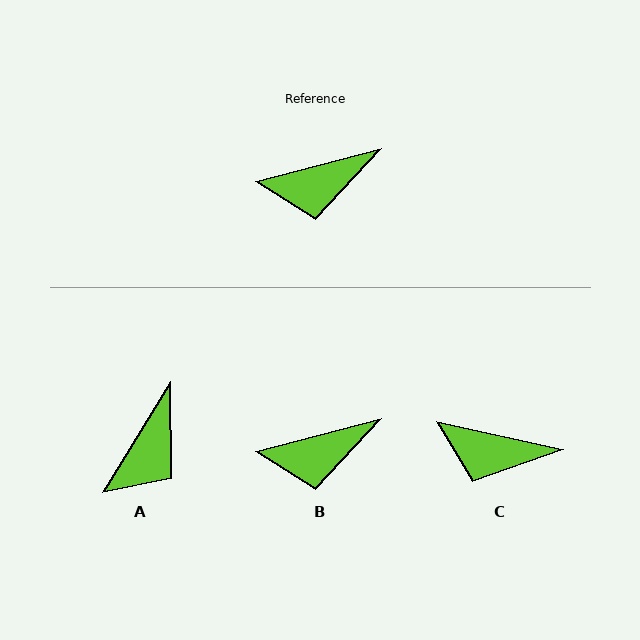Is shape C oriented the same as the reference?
No, it is off by about 27 degrees.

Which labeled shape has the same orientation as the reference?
B.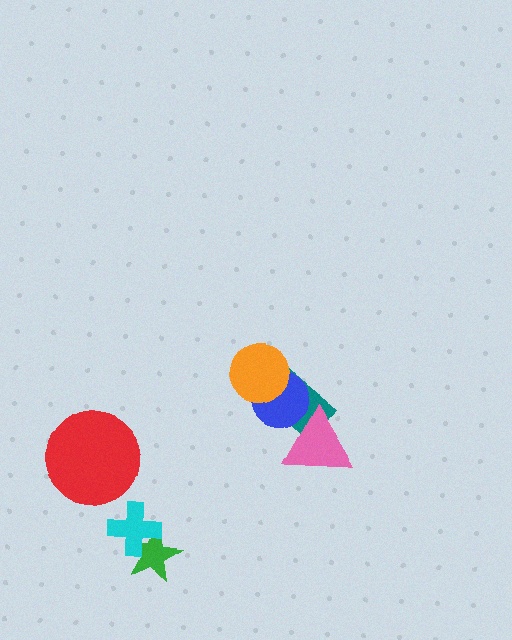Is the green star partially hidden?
Yes, it is partially covered by another shape.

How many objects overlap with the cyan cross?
1 object overlaps with the cyan cross.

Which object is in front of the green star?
The cyan cross is in front of the green star.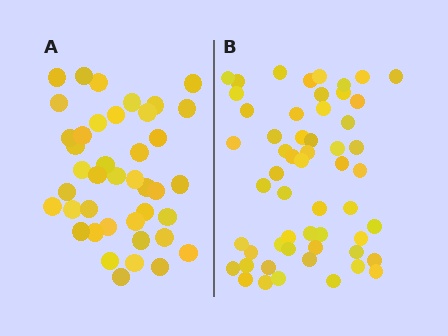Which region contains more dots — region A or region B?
Region B (the right region) has more dots.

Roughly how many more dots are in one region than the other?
Region B has approximately 15 more dots than region A.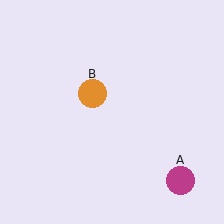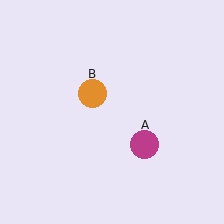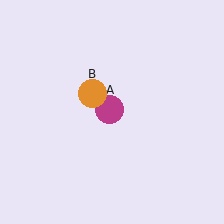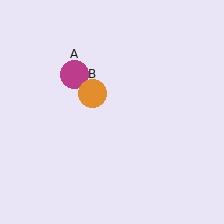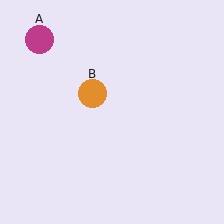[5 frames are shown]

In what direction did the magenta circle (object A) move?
The magenta circle (object A) moved up and to the left.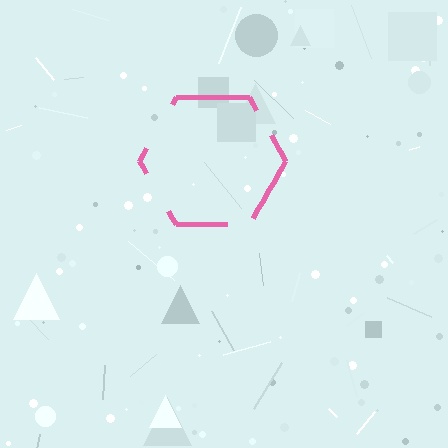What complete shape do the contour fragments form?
The contour fragments form a hexagon.